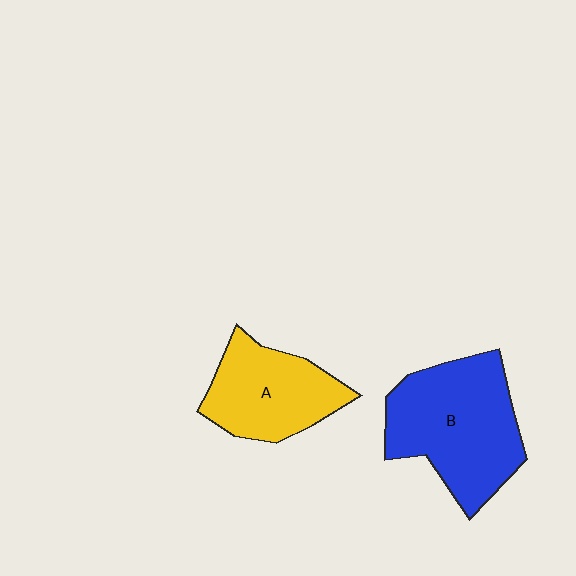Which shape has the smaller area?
Shape A (yellow).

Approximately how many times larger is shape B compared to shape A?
Approximately 1.4 times.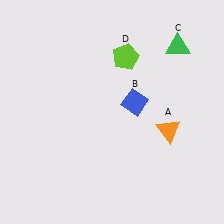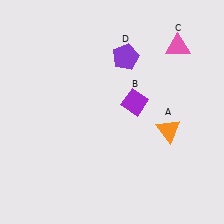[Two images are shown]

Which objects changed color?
B changed from blue to purple. C changed from green to pink. D changed from lime to purple.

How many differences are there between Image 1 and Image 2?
There are 3 differences between the two images.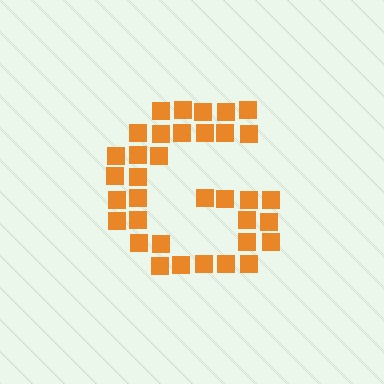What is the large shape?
The large shape is the letter G.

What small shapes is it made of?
It is made of small squares.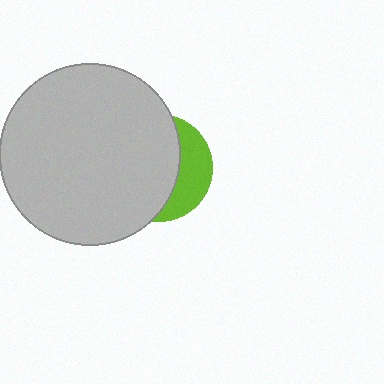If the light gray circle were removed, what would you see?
You would see the complete lime circle.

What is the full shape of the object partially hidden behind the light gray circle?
The partially hidden object is a lime circle.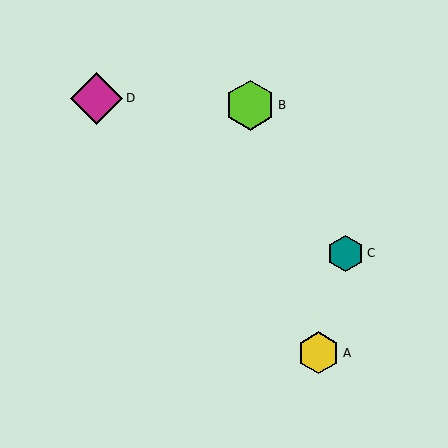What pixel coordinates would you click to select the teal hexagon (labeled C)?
Click at (345, 253) to select the teal hexagon C.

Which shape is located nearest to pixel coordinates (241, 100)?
The lime hexagon (labeled B) at (250, 105) is nearest to that location.